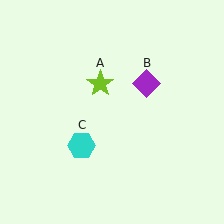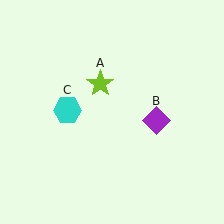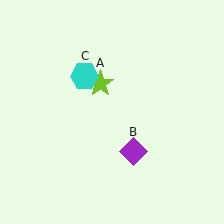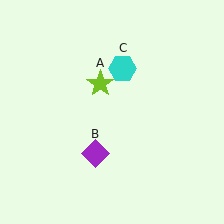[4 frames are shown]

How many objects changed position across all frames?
2 objects changed position: purple diamond (object B), cyan hexagon (object C).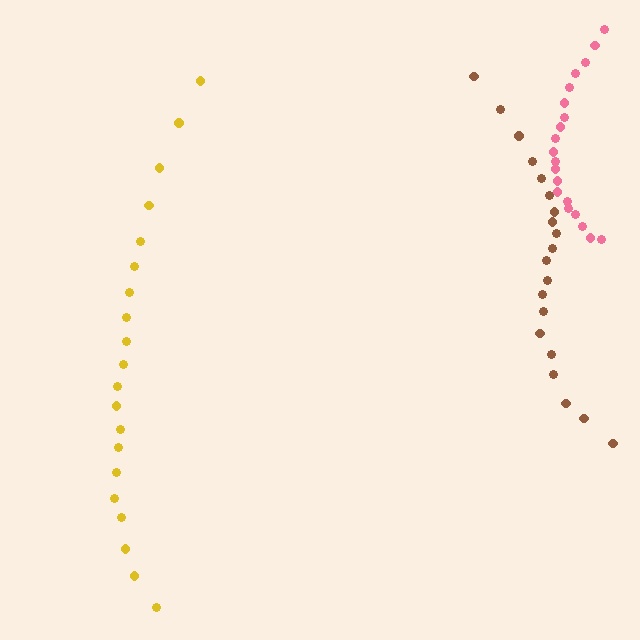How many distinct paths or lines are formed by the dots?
There are 3 distinct paths.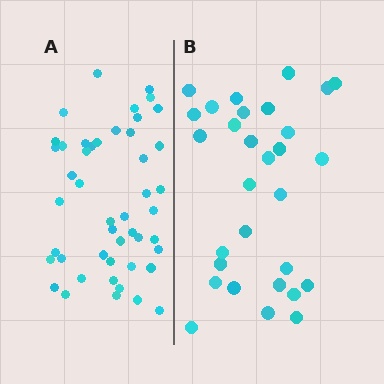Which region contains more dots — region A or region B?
Region A (the left region) has more dots.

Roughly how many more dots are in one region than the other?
Region A has approximately 15 more dots than region B.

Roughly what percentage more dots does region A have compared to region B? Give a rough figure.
About 55% more.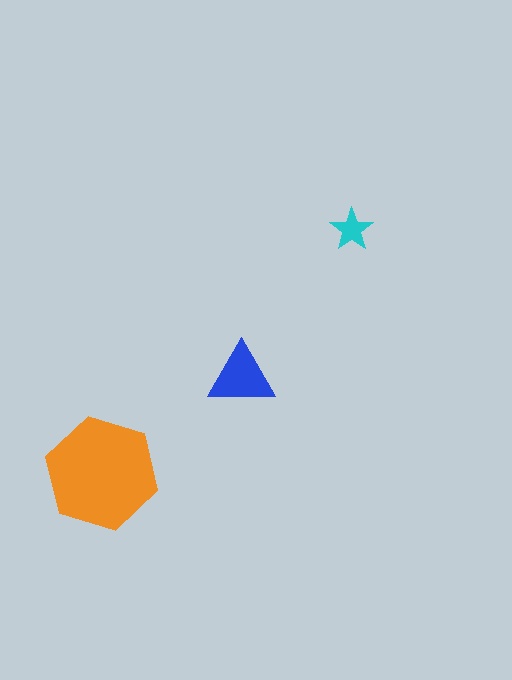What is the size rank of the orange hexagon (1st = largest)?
1st.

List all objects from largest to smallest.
The orange hexagon, the blue triangle, the cyan star.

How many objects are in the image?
There are 3 objects in the image.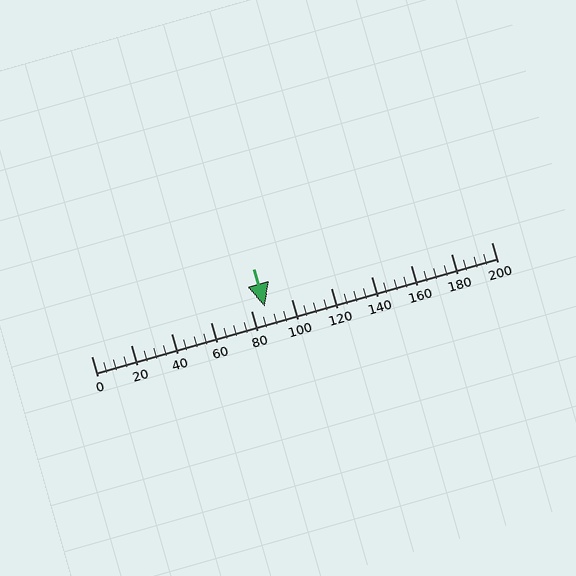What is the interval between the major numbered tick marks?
The major tick marks are spaced 20 units apart.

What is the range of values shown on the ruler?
The ruler shows values from 0 to 200.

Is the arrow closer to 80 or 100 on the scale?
The arrow is closer to 80.